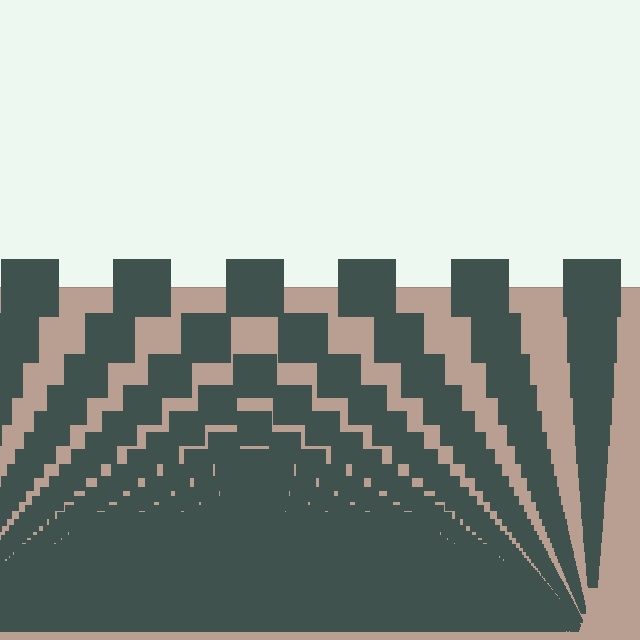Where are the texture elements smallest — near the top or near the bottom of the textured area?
Near the bottom.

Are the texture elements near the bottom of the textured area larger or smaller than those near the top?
Smaller. The gradient is inverted — elements near the bottom are smaller and denser.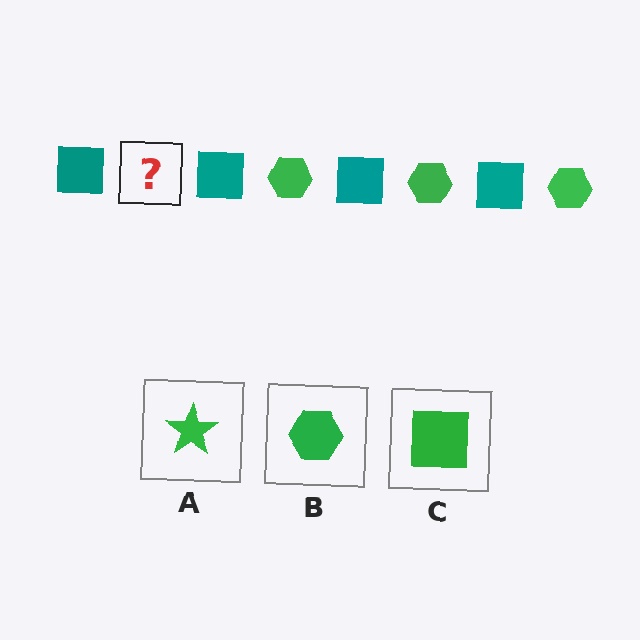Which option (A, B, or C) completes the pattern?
B.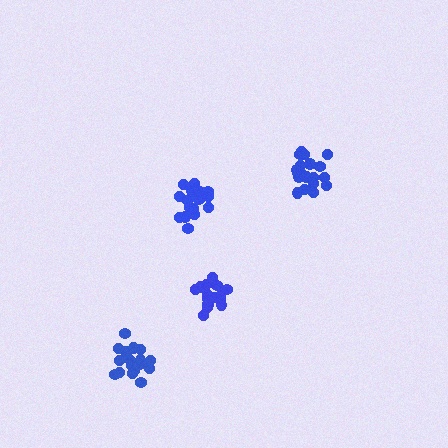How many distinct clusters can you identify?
There are 4 distinct clusters.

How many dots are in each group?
Group 1: 18 dots, Group 2: 20 dots, Group 3: 17 dots, Group 4: 16 dots (71 total).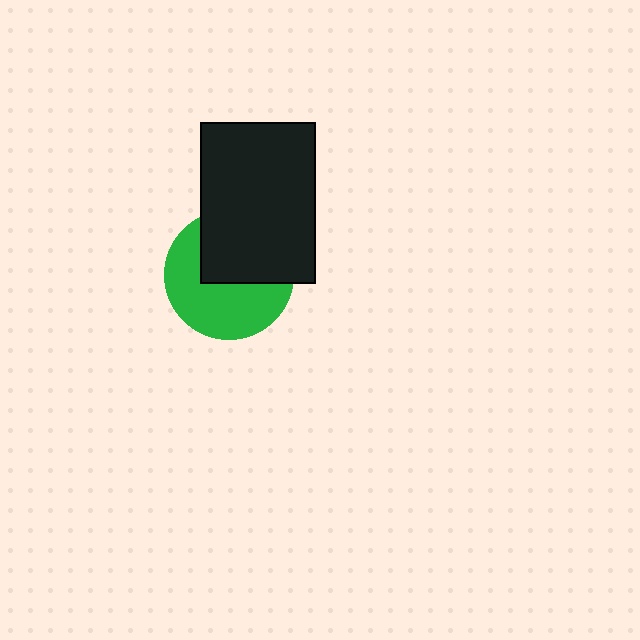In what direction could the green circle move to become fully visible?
The green circle could move down. That would shift it out from behind the black rectangle entirely.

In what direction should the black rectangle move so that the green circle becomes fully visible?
The black rectangle should move up. That is the shortest direction to clear the overlap and leave the green circle fully visible.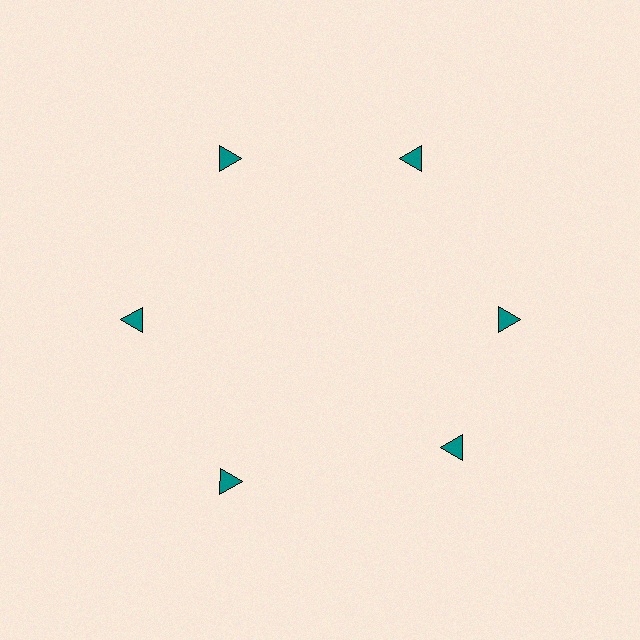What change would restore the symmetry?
The symmetry would be restored by rotating it back into even spacing with its neighbors so that all 6 triangles sit at equal angles and equal distance from the center.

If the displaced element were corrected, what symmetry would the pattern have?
It would have 6-fold rotational symmetry — the pattern would map onto itself every 60 degrees.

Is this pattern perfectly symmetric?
No. The 6 teal triangles are arranged in a ring, but one element near the 5 o'clock position is rotated out of alignment along the ring, breaking the 6-fold rotational symmetry.